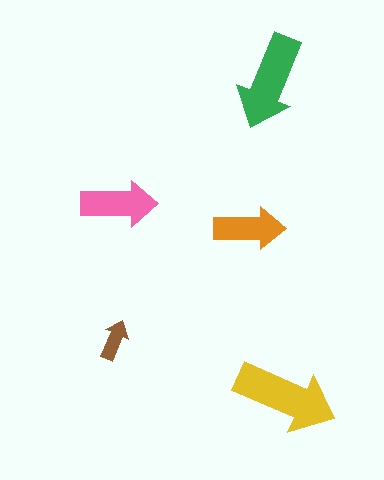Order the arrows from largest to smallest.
the yellow one, the green one, the pink one, the orange one, the brown one.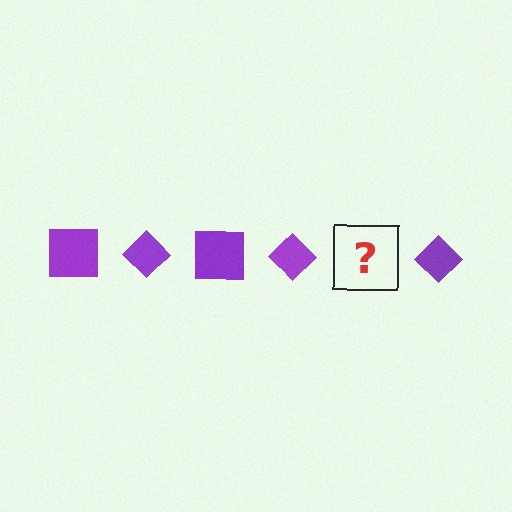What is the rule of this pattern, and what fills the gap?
The rule is that the pattern cycles through square, diamond shapes in purple. The gap should be filled with a purple square.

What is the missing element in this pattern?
The missing element is a purple square.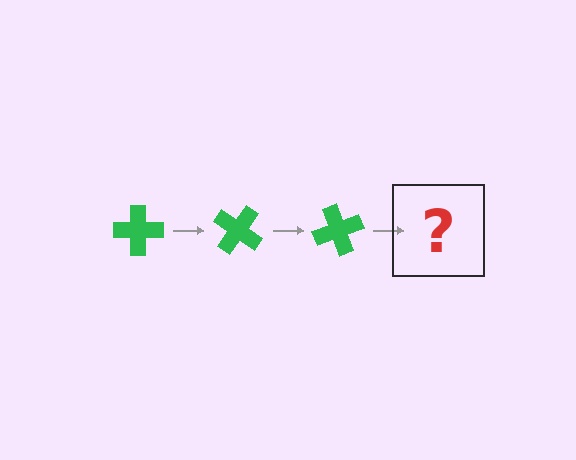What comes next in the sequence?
The next element should be a green cross rotated 105 degrees.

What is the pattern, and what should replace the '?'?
The pattern is that the cross rotates 35 degrees each step. The '?' should be a green cross rotated 105 degrees.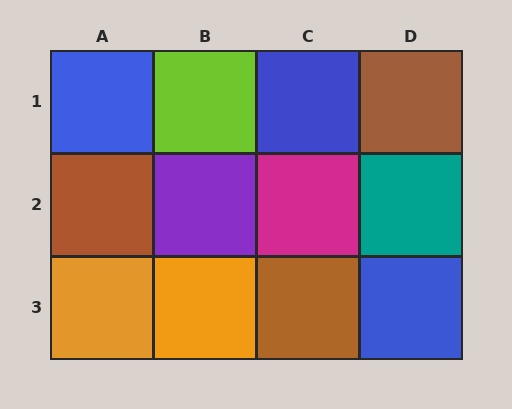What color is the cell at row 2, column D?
Teal.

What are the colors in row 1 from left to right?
Blue, lime, blue, brown.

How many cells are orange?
2 cells are orange.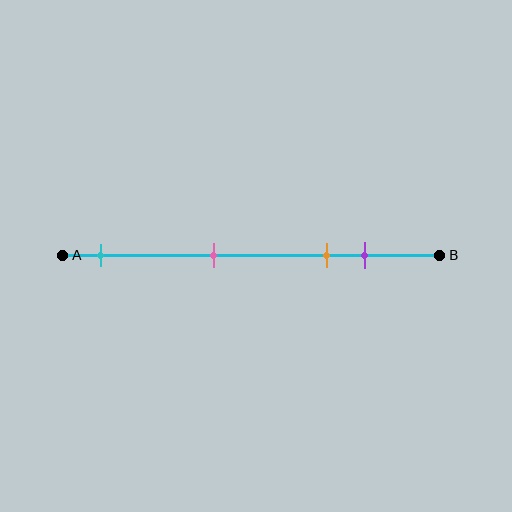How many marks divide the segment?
There are 4 marks dividing the segment.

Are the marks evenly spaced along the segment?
No, the marks are not evenly spaced.